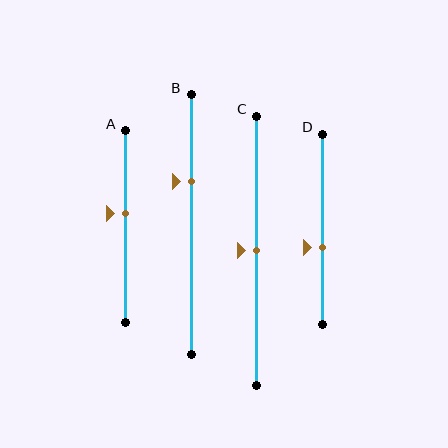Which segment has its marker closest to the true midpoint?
Segment C has its marker closest to the true midpoint.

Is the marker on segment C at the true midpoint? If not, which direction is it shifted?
Yes, the marker on segment C is at the true midpoint.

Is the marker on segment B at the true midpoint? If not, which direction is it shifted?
No, the marker on segment B is shifted upward by about 17% of the segment length.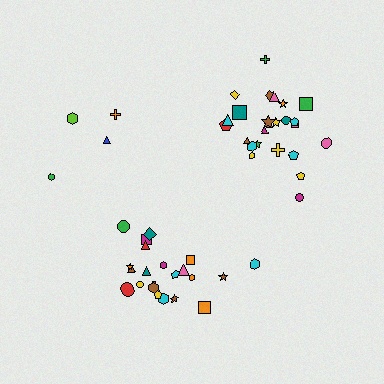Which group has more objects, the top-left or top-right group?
The top-right group.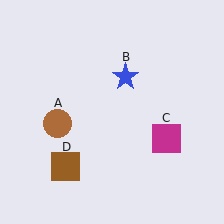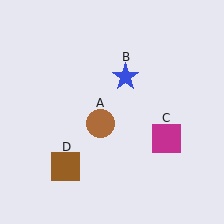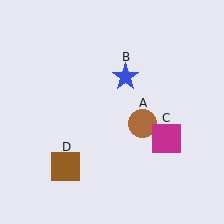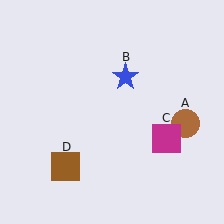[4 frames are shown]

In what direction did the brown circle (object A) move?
The brown circle (object A) moved right.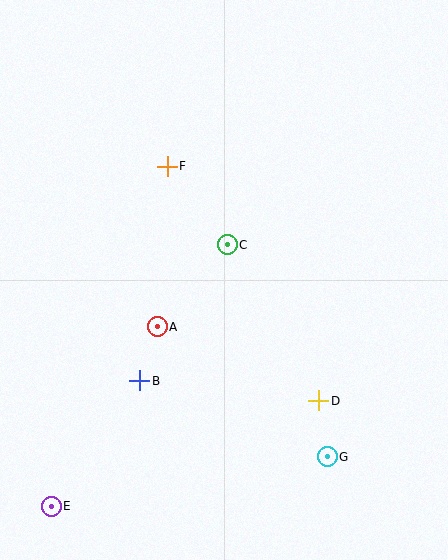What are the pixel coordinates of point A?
Point A is at (157, 327).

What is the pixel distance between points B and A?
The distance between B and A is 57 pixels.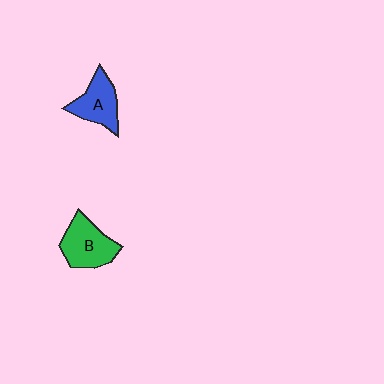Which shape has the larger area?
Shape B (green).